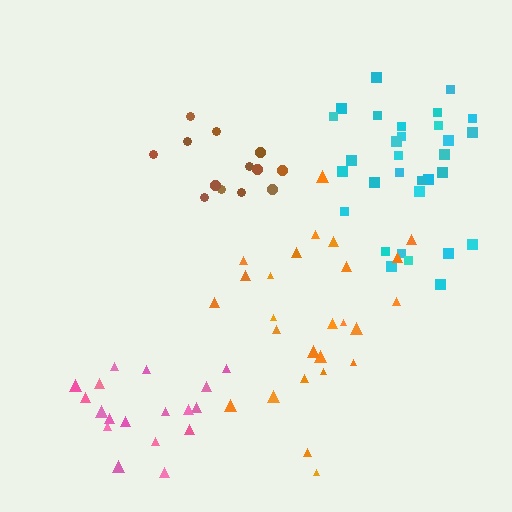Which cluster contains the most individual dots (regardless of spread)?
Cyan (31).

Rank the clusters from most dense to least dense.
brown, cyan, orange, pink.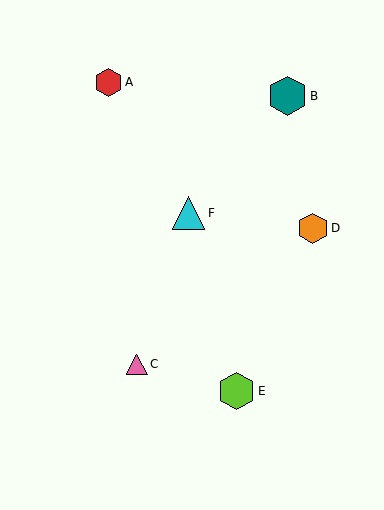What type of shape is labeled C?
Shape C is a pink triangle.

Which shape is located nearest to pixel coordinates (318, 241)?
The orange hexagon (labeled D) at (313, 228) is nearest to that location.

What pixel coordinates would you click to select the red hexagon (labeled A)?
Click at (108, 82) to select the red hexagon A.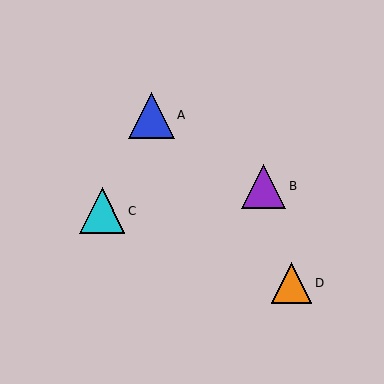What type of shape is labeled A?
Shape A is a blue triangle.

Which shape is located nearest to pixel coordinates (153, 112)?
The blue triangle (labeled A) at (152, 115) is nearest to that location.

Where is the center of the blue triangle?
The center of the blue triangle is at (152, 115).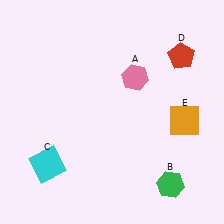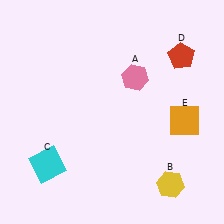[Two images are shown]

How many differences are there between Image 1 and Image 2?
There is 1 difference between the two images.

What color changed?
The hexagon (B) changed from green in Image 1 to yellow in Image 2.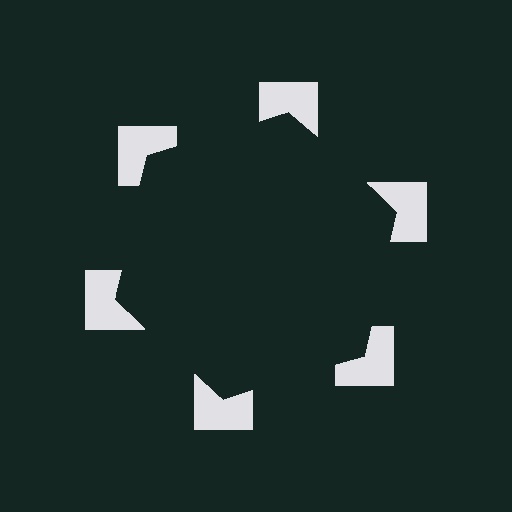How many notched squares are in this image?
There are 6 — one at each vertex of the illusory hexagon.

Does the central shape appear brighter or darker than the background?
It typically appears slightly darker than the background, even though no actual brightness change is drawn.